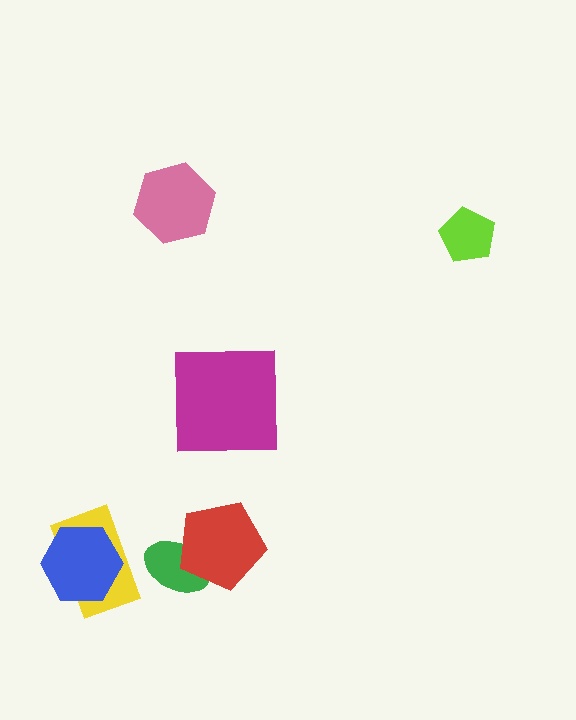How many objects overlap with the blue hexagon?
1 object overlaps with the blue hexagon.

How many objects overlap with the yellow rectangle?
1 object overlaps with the yellow rectangle.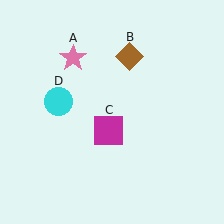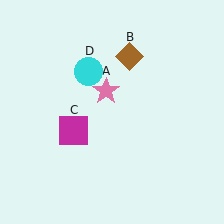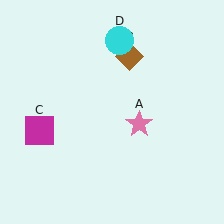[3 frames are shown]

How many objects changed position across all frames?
3 objects changed position: pink star (object A), magenta square (object C), cyan circle (object D).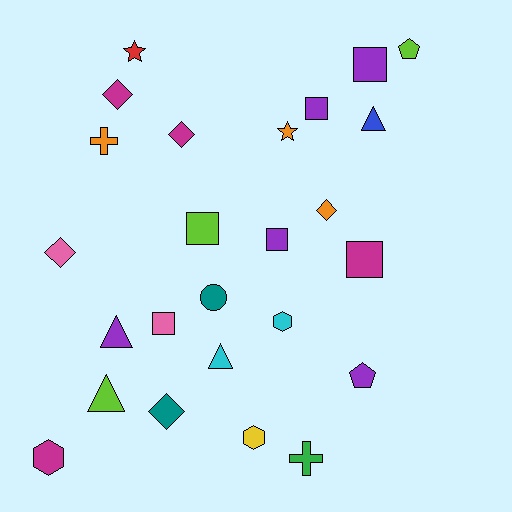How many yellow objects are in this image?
There is 1 yellow object.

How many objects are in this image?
There are 25 objects.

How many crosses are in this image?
There are 2 crosses.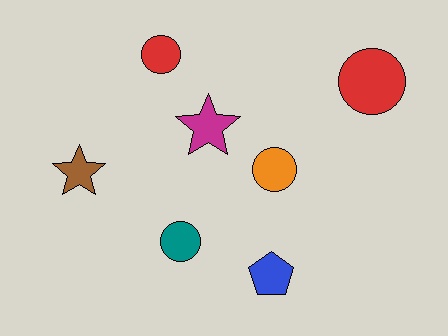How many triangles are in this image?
There are no triangles.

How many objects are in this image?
There are 7 objects.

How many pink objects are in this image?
There are no pink objects.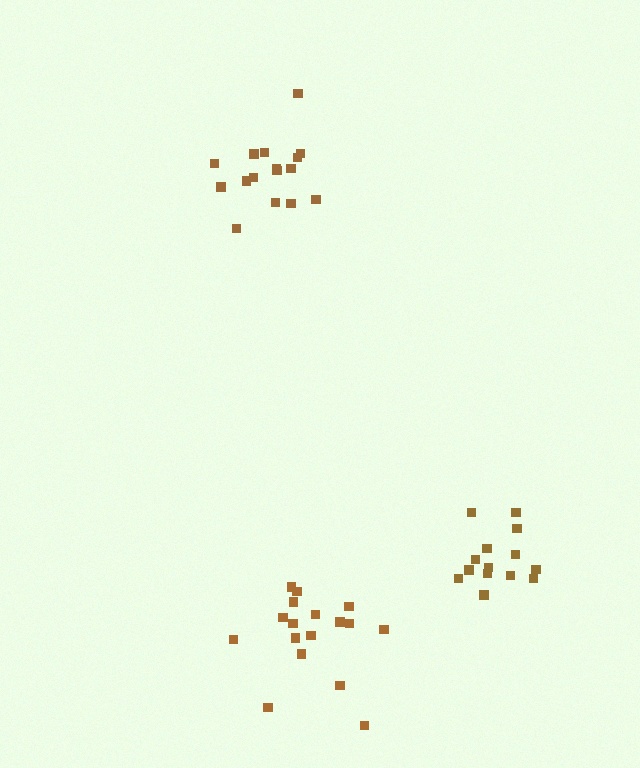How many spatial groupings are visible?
There are 3 spatial groupings.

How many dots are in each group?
Group 1: 14 dots, Group 2: 17 dots, Group 3: 16 dots (47 total).